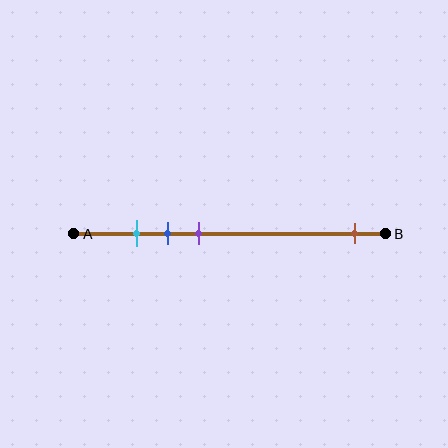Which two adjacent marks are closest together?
The cyan and blue marks are the closest adjacent pair.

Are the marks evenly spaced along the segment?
No, the marks are not evenly spaced.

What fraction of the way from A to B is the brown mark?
The brown mark is approximately 90% (0.9) of the way from A to B.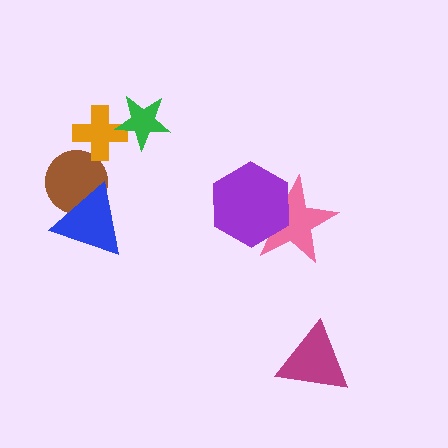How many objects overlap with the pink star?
1 object overlaps with the pink star.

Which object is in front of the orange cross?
The green star is in front of the orange cross.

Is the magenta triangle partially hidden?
No, no other shape covers it.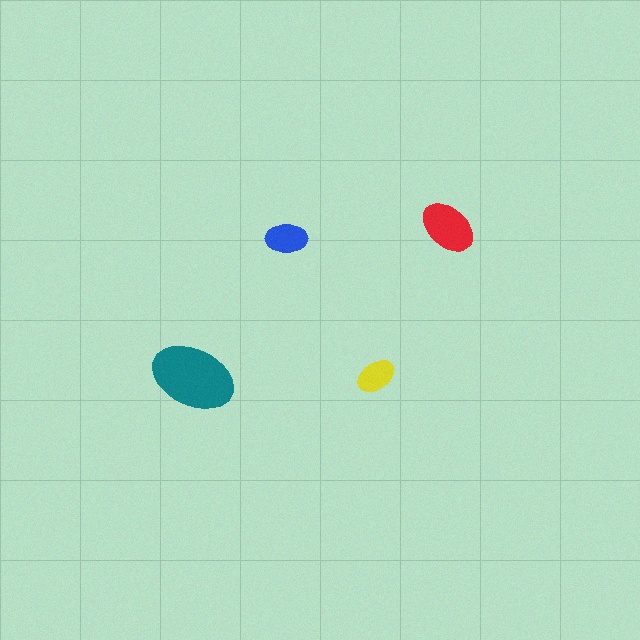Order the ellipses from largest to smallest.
the teal one, the red one, the blue one, the yellow one.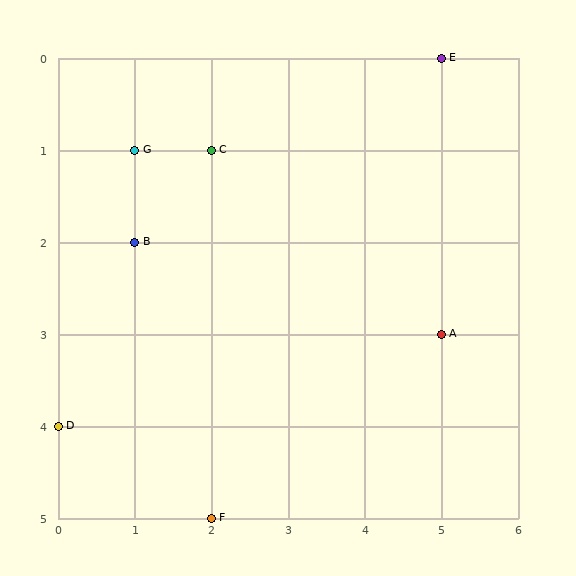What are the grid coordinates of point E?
Point E is at grid coordinates (5, 0).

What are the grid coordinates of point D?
Point D is at grid coordinates (0, 4).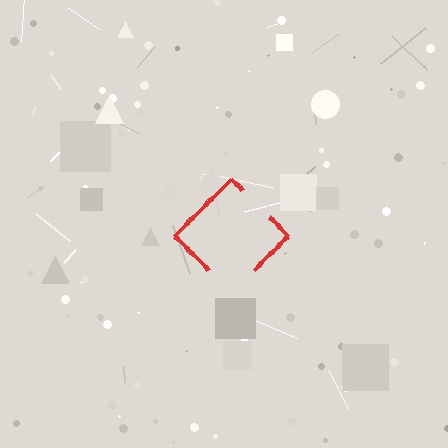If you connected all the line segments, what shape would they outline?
They would outline a diamond.